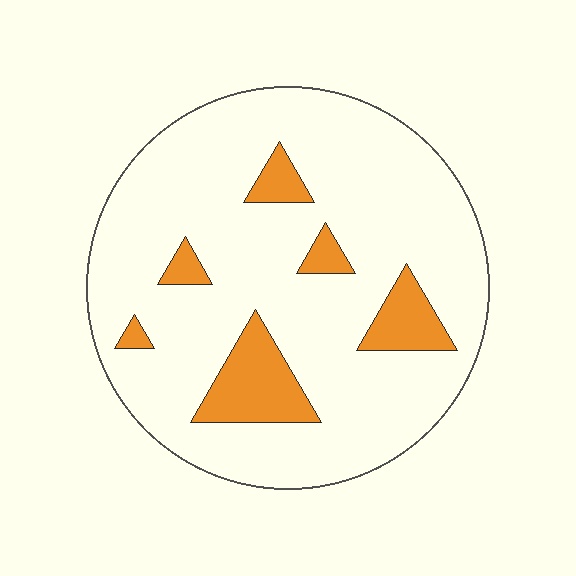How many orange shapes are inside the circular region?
6.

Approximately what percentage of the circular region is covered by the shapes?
Approximately 15%.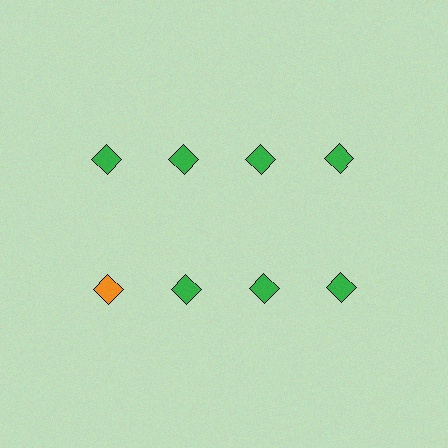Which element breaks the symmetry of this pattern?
The orange diamond in the second row, leftmost column breaks the symmetry. All other shapes are green diamonds.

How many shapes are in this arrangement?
There are 8 shapes arranged in a grid pattern.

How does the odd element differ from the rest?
It has a different color: orange instead of green.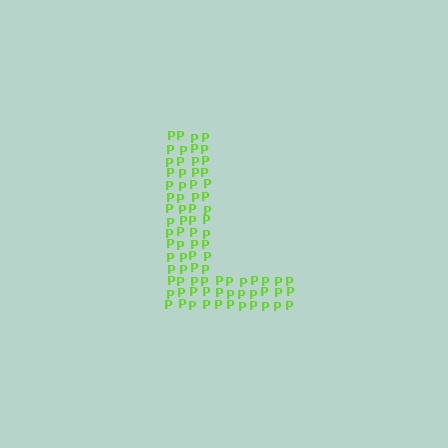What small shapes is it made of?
It is made of small letter P's.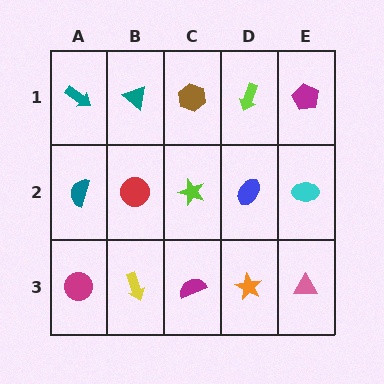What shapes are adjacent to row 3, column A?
A teal semicircle (row 2, column A), a yellow arrow (row 3, column B).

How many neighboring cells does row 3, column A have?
2.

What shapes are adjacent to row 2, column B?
A teal triangle (row 1, column B), a yellow arrow (row 3, column B), a teal semicircle (row 2, column A), a lime star (row 2, column C).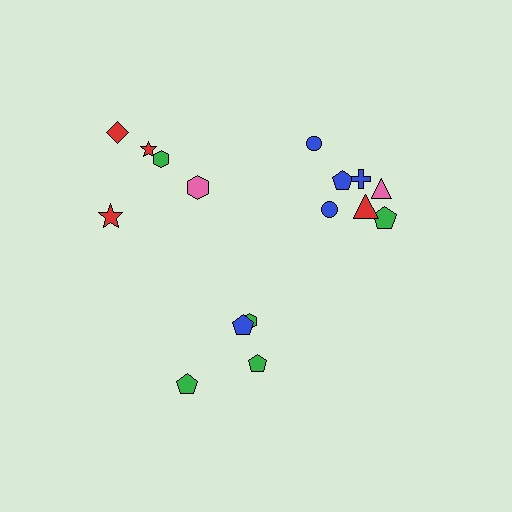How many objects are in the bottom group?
There are 4 objects.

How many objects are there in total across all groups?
There are 16 objects.